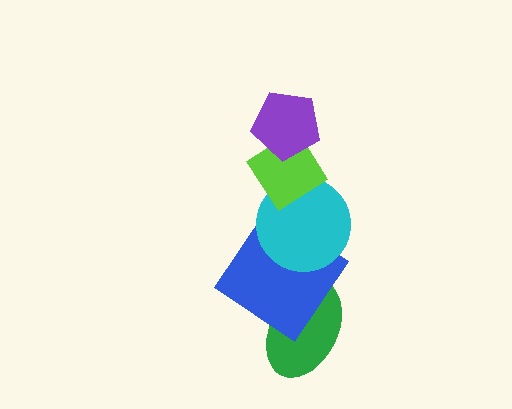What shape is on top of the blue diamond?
The cyan circle is on top of the blue diamond.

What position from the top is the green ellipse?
The green ellipse is 5th from the top.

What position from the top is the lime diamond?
The lime diamond is 2nd from the top.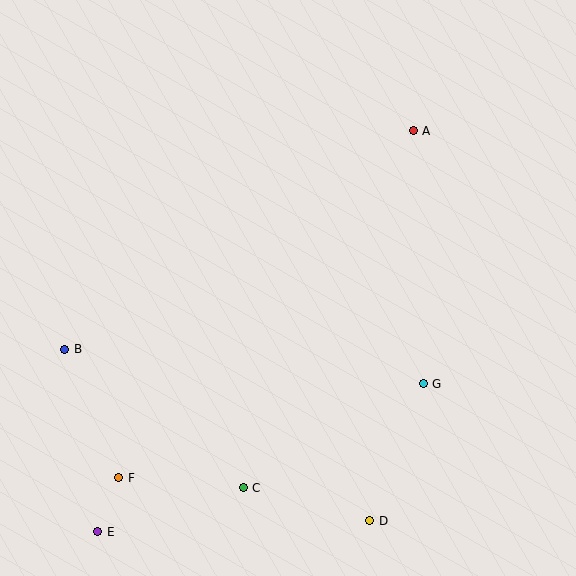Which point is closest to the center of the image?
Point G at (423, 384) is closest to the center.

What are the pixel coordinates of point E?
Point E is at (98, 532).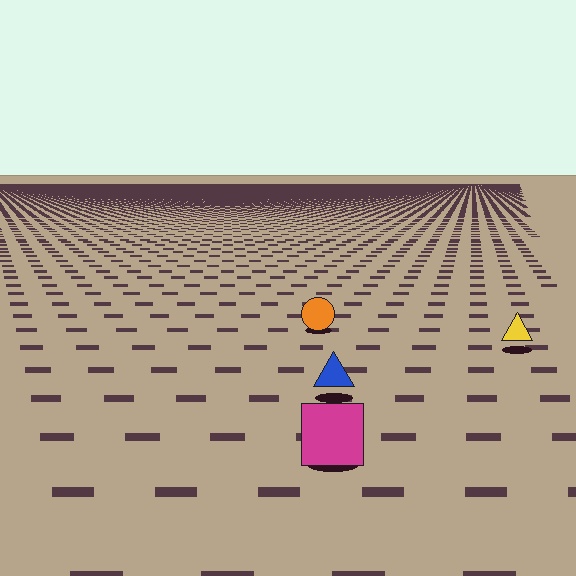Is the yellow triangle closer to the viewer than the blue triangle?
No. The blue triangle is closer — you can tell from the texture gradient: the ground texture is coarser near it.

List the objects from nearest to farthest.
From nearest to farthest: the magenta square, the blue triangle, the yellow triangle, the orange circle.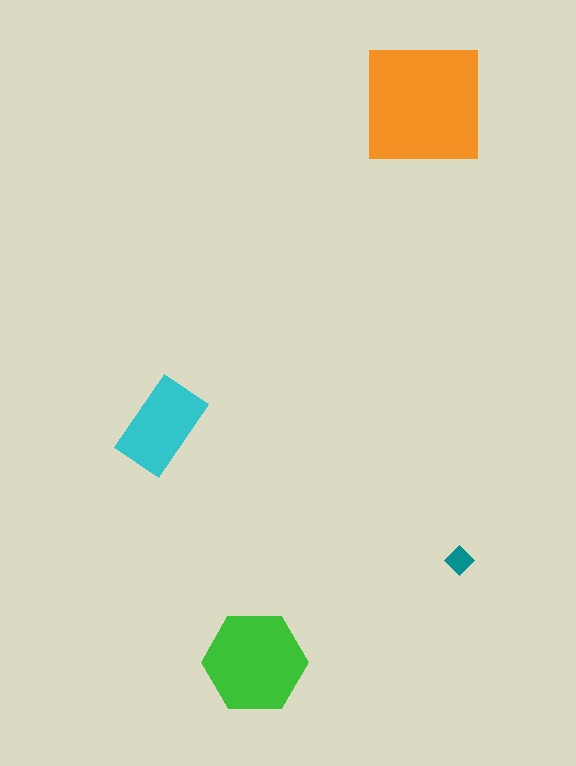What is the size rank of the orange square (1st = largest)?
1st.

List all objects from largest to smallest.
The orange square, the green hexagon, the cyan rectangle, the teal diamond.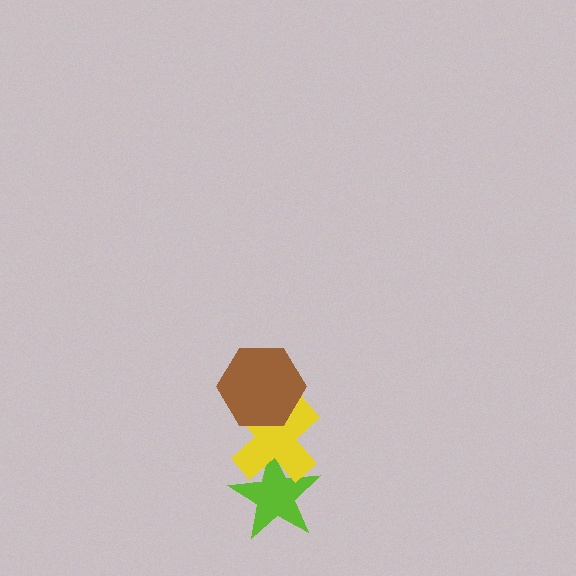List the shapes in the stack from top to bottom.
From top to bottom: the brown hexagon, the yellow cross, the lime star.